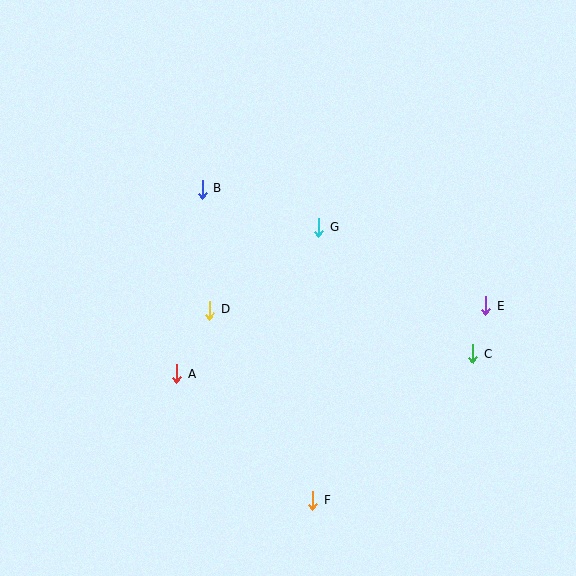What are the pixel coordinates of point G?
Point G is at (319, 227).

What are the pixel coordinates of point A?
Point A is at (176, 373).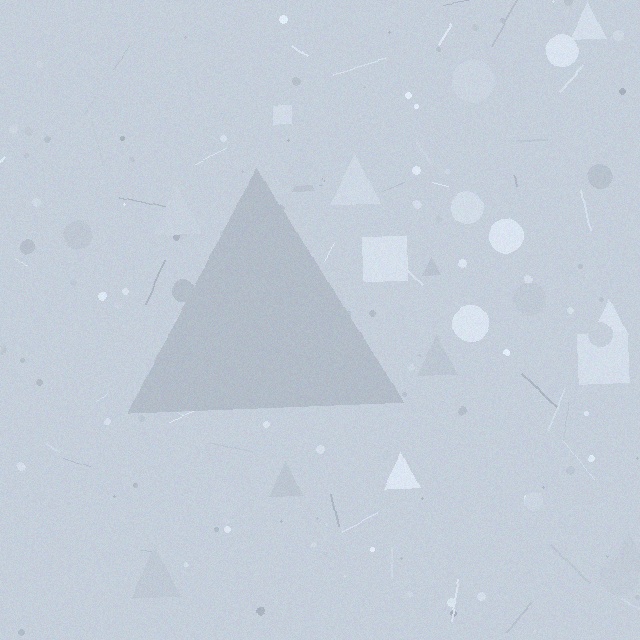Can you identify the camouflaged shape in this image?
The camouflaged shape is a triangle.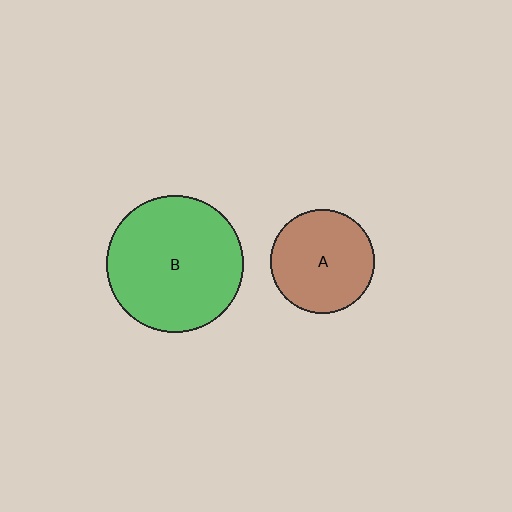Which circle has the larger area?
Circle B (green).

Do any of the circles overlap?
No, none of the circles overlap.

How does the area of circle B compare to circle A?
Approximately 1.7 times.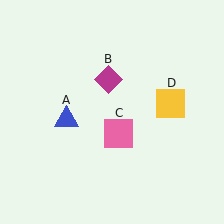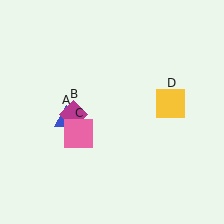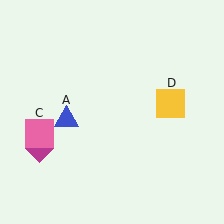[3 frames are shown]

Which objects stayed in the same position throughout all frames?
Blue triangle (object A) and yellow square (object D) remained stationary.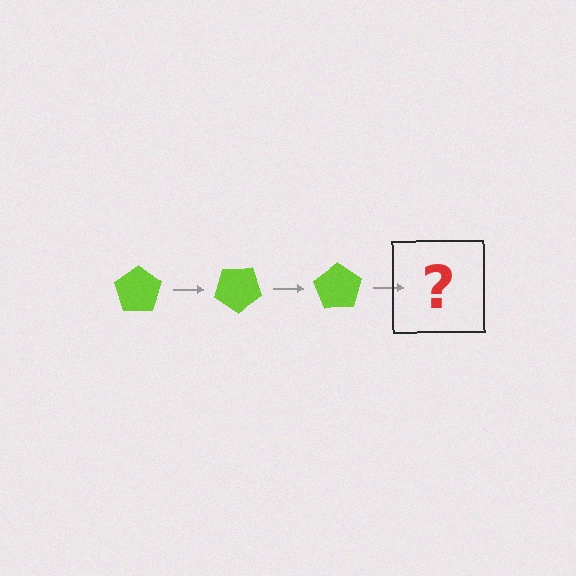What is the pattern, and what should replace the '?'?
The pattern is that the pentagon rotates 35 degrees each step. The '?' should be a lime pentagon rotated 105 degrees.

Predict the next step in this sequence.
The next step is a lime pentagon rotated 105 degrees.